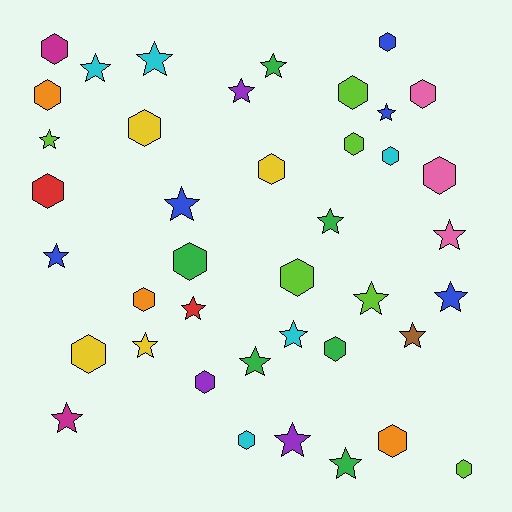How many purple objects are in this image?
There are 3 purple objects.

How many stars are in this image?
There are 20 stars.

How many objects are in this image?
There are 40 objects.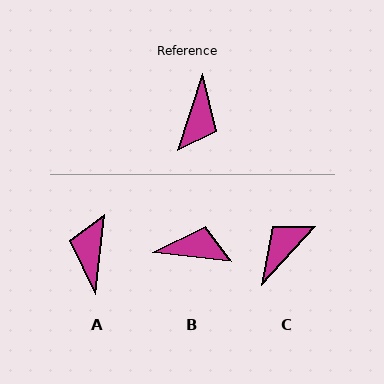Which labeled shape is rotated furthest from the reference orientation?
A, about 169 degrees away.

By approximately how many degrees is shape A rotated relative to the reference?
Approximately 169 degrees clockwise.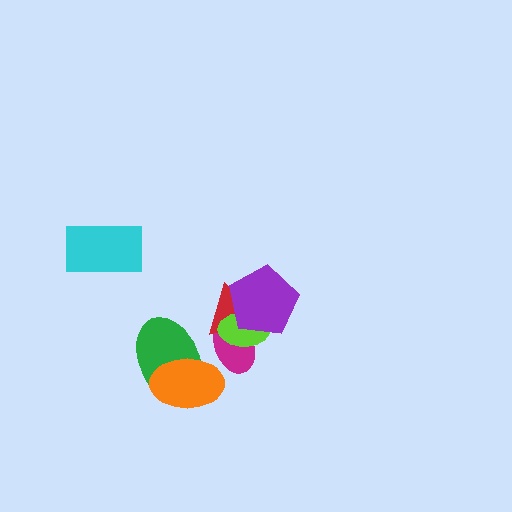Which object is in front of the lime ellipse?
The purple pentagon is in front of the lime ellipse.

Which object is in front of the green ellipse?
The orange ellipse is in front of the green ellipse.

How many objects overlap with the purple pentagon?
3 objects overlap with the purple pentagon.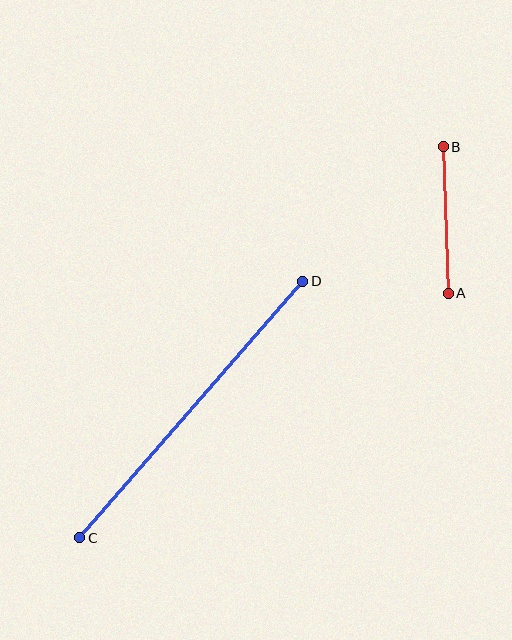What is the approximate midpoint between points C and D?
The midpoint is at approximately (191, 410) pixels.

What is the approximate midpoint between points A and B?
The midpoint is at approximately (446, 220) pixels.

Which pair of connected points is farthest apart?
Points C and D are farthest apart.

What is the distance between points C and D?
The distance is approximately 340 pixels.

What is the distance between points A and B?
The distance is approximately 146 pixels.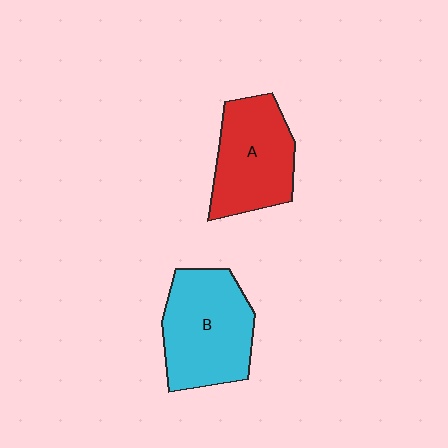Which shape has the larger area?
Shape B (cyan).